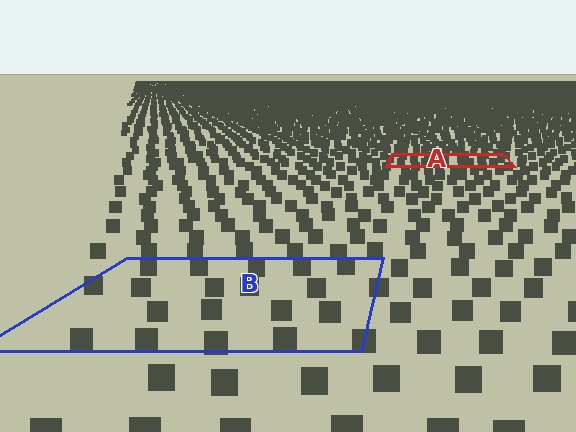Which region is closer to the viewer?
Region B is closer. The texture elements there are larger and more spread out.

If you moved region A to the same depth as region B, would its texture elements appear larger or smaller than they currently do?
They would appear larger. At a closer depth, the same texture elements are projected at a bigger on-screen size.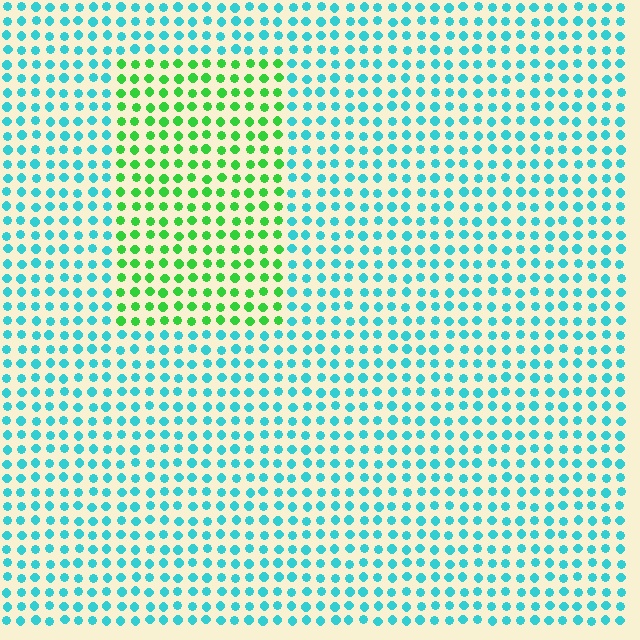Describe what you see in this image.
The image is filled with small cyan elements in a uniform arrangement. A rectangle-shaped region is visible where the elements are tinted to a slightly different hue, forming a subtle color boundary.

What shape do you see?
I see a rectangle.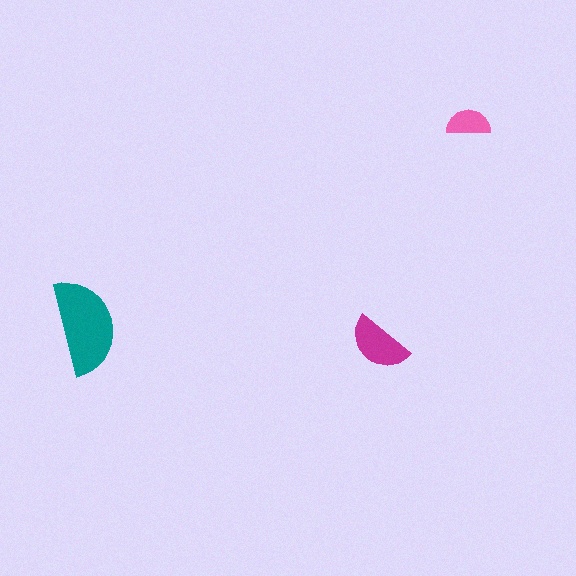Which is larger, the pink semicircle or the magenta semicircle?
The magenta one.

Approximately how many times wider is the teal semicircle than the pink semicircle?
About 2 times wider.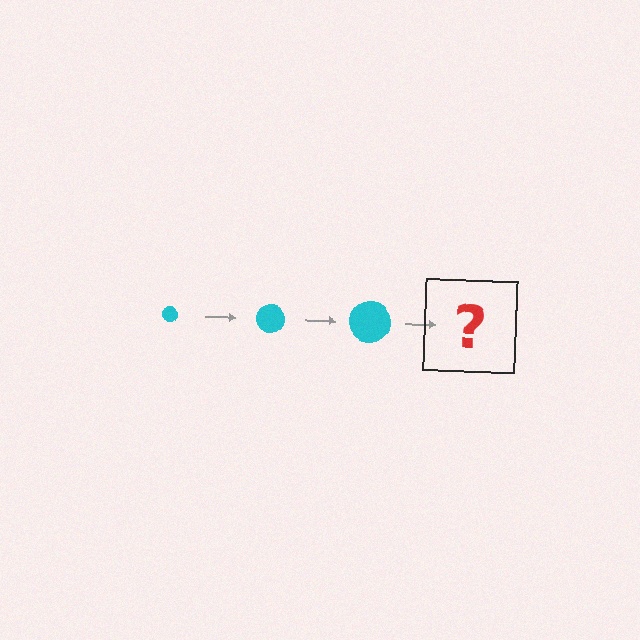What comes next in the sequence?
The next element should be a cyan circle, larger than the previous one.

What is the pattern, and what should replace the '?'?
The pattern is that the circle gets progressively larger each step. The '?' should be a cyan circle, larger than the previous one.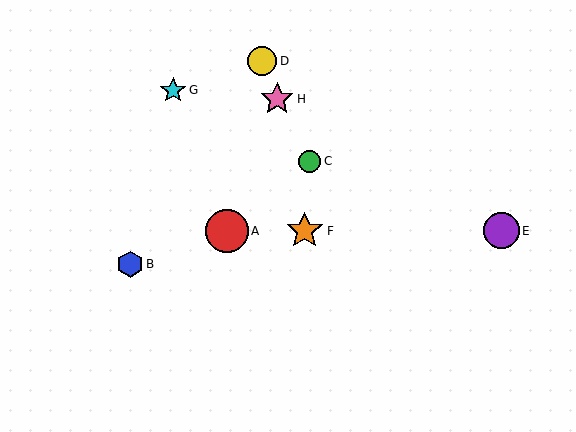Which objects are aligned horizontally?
Objects A, E, F are aligned horizontally.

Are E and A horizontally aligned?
Yes, both are at y≈231.